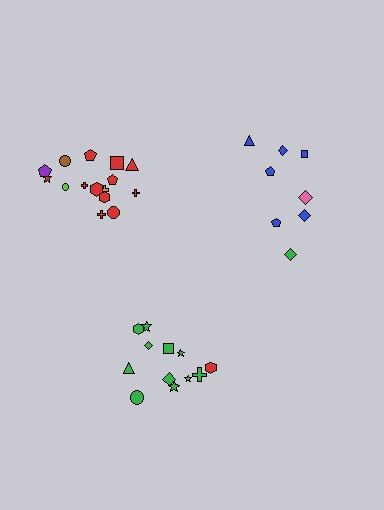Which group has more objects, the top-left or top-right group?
The top-left group.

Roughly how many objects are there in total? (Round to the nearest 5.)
Roughly 35 objects in total.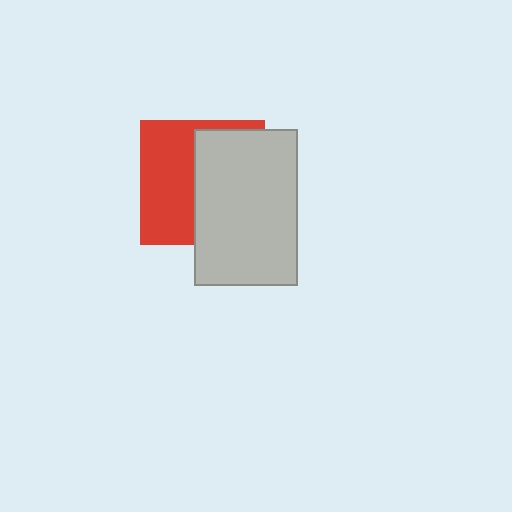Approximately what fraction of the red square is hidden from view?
Roughly 53% of the red square is hidden behind the light gray rectangle.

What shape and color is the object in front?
The object in front is a light gray rectangle.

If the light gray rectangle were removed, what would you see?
You would see the complete red square.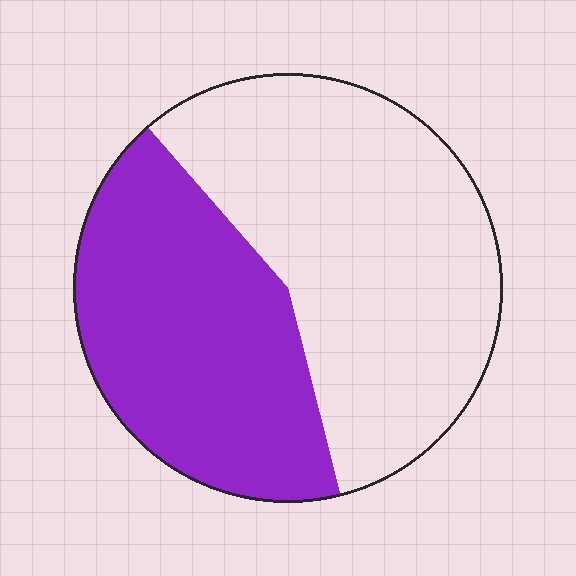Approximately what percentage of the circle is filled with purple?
Approximately 45%.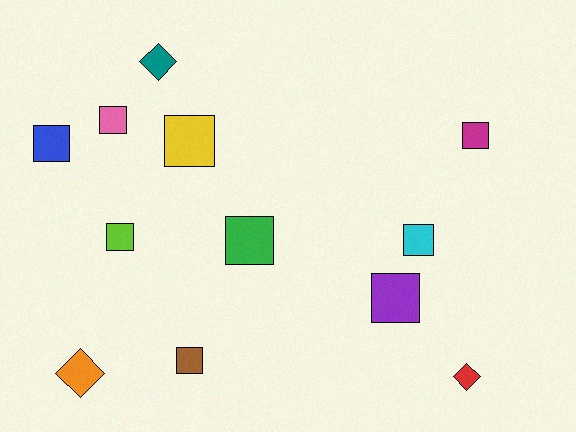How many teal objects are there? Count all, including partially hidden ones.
There is 1 teal object.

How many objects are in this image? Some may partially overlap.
There are 12 objects.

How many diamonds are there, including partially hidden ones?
There are 3 diamonds.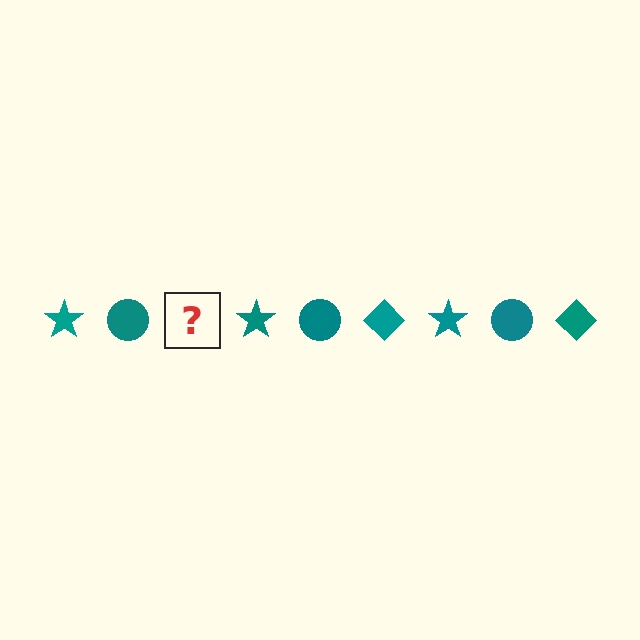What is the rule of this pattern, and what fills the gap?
The rule is that the pattern cycles through star, circle, diamond shapes in teal. The gap should be filled with a teal diamond.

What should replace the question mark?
The question mark should be replaced with a teal diamond.